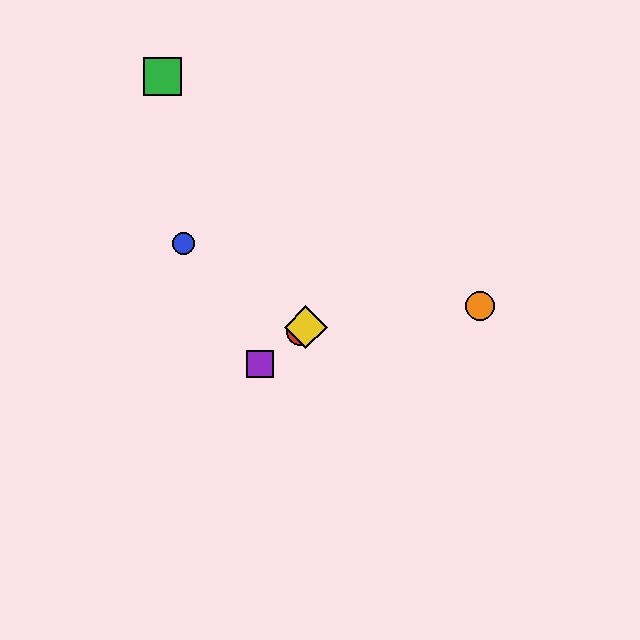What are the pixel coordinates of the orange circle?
The orange circle is at (480, 306).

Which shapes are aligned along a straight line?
The red circle, the yellow diamond, the purple square are aligned along a straight line.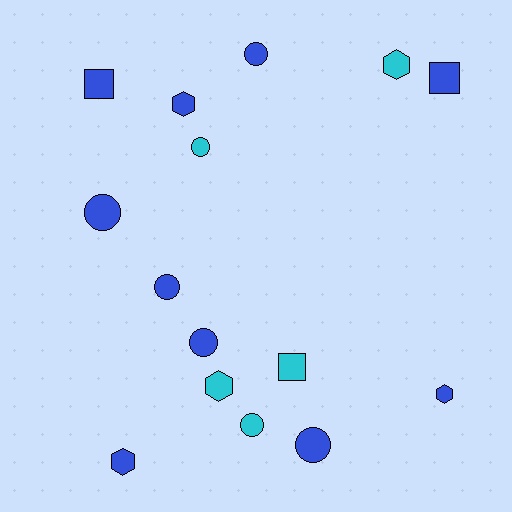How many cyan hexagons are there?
There are 2 cyan hexagons.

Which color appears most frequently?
Blue, with 10 objects.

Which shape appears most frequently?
Circle, with 7 objects.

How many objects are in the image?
There are 15 objects.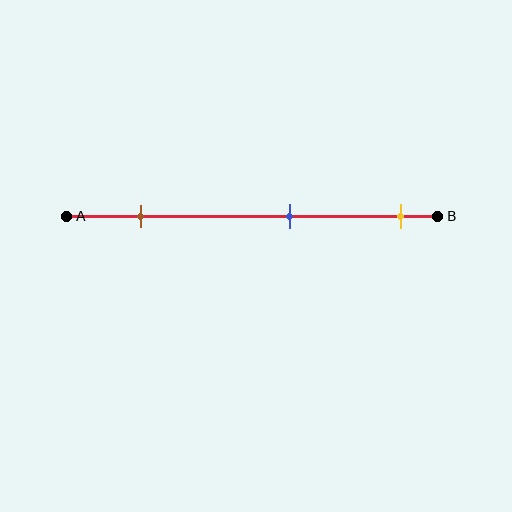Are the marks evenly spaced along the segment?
Yes, the marks are approximately evenly spaced.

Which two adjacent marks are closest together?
The blue and yellow marks are the closest adjacent pair.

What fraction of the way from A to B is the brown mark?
The brown mark is approximately 20% (0.2) of the way from A to B.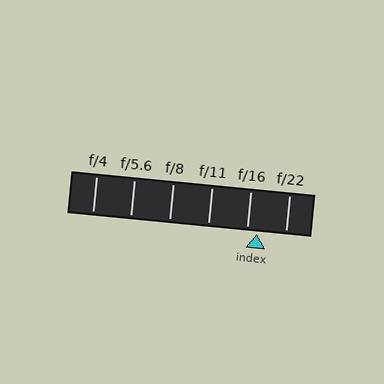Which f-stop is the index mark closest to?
The index mark is closest to f/16.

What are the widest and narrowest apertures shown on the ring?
The widest aperture shown is f/4 and the narrowest is f/22.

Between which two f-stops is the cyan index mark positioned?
The index mark is between f/16 and f/22.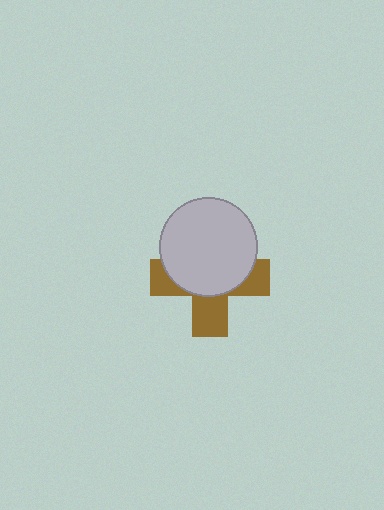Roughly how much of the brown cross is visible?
A small part of it is visible (roughly 43%).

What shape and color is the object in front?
The object in front is a light gray circle.